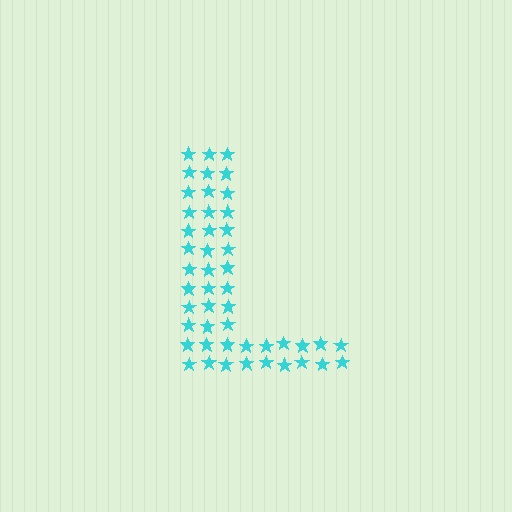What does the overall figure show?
The overall figure shows the letter L.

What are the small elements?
The small elements are stars.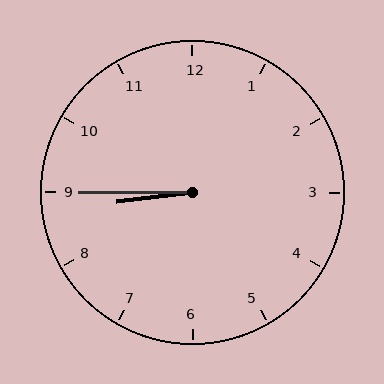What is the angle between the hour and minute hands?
Approximately 8 degrees.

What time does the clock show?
8:45.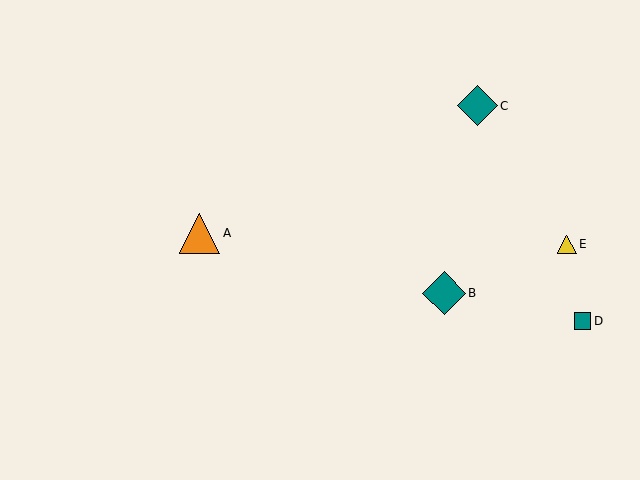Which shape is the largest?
The teal diamond (labeled B) is the largest.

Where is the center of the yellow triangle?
The center of the yellow triangle is at (567, 244).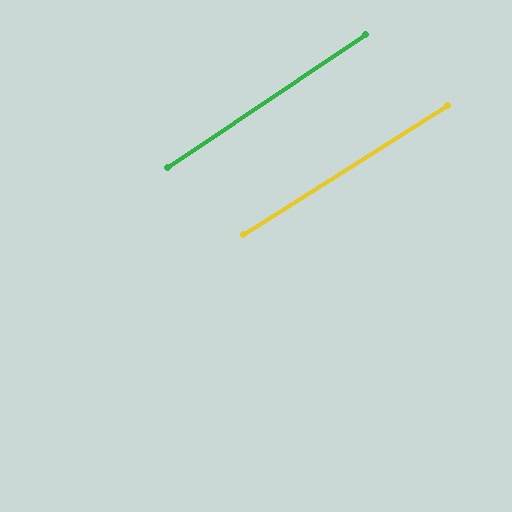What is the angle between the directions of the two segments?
Approximately 2 degrees.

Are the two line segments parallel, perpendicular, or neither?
Parallel — their directions differ by only 1.5°.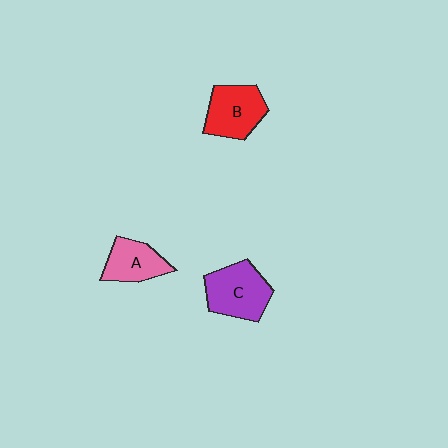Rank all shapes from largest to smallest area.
From largest to smallest: C (purple), B (red), A (pink).